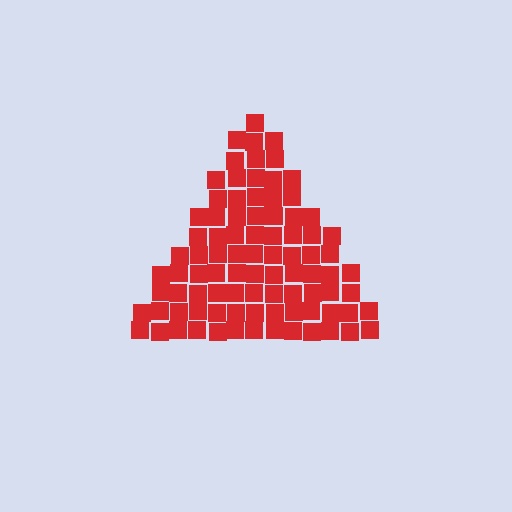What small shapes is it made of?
It is made of small squares.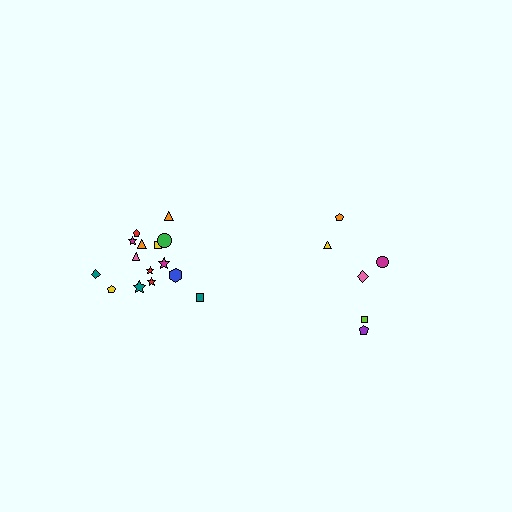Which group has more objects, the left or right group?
The left group.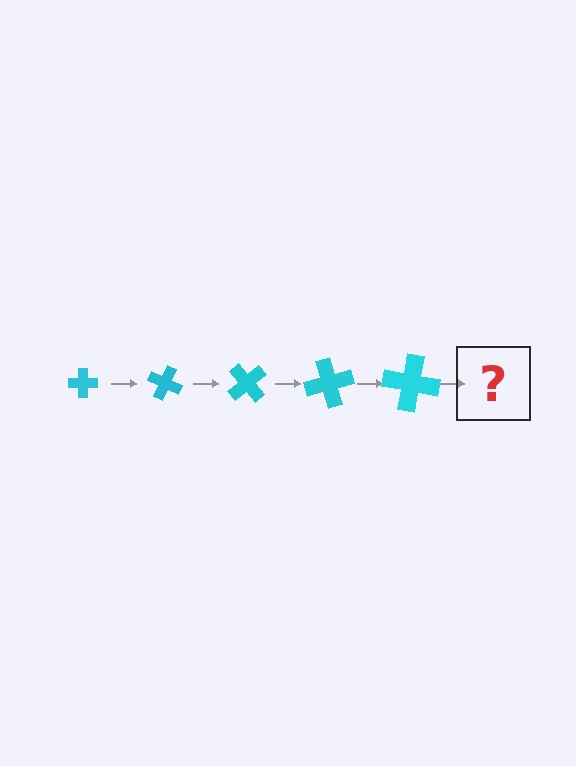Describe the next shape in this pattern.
It should be a cross, larger than the previous one and rotated 125 degrees from the start.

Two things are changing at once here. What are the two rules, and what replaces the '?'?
The two rules are that the cross grows larger each step and it rotates 25 degrees each step. The '?' should be a cross, larger than the previous one and rotated 125 degrees from the start.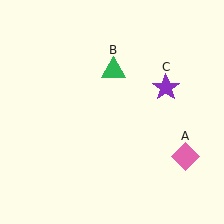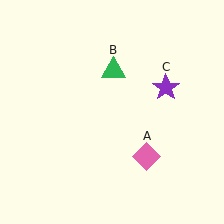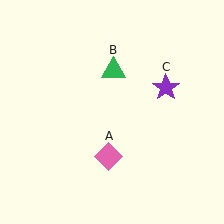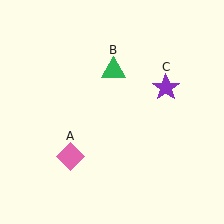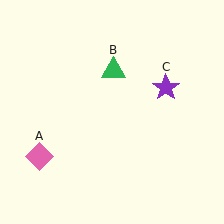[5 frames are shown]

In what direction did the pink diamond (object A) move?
The pink diamond (object A) moved left.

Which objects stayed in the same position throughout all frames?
Green triangle (object B) and purple star (object C) remained stationary.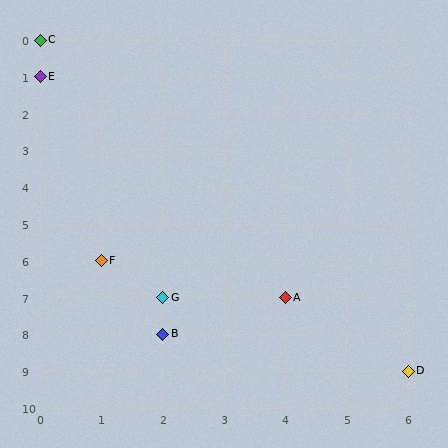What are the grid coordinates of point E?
Point E is at grid coordinates (0, 1).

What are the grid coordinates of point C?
Point C is at grid coordinates (0, 0).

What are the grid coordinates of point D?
Point D is at grid coordinates (6, 9).